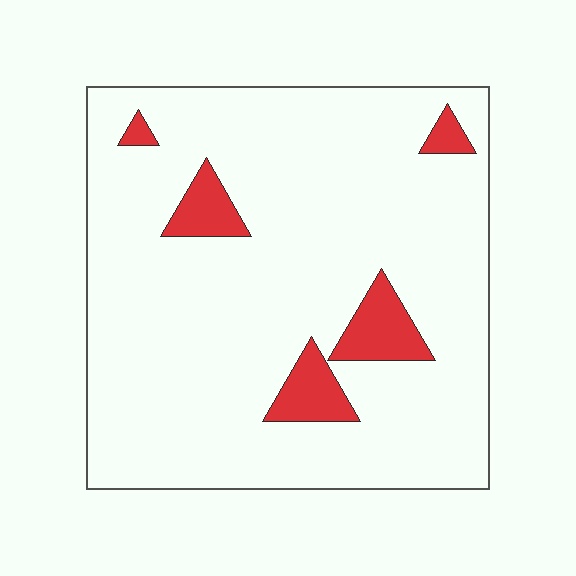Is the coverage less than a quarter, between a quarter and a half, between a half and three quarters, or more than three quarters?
Less than a quarter.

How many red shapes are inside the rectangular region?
5.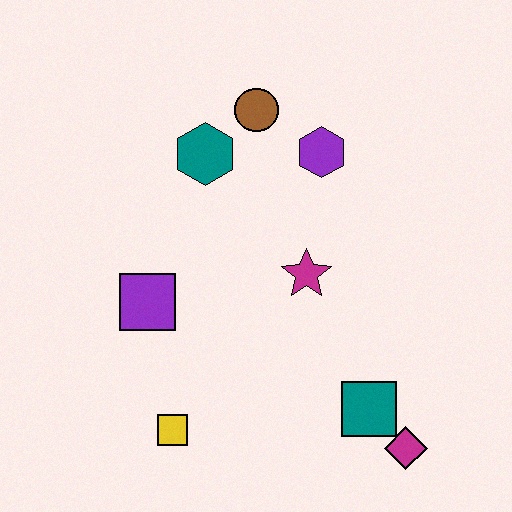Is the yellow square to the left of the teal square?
Yes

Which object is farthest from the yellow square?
The brown circle is farthest from the yellow square.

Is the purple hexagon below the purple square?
No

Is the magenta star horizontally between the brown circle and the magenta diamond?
Yes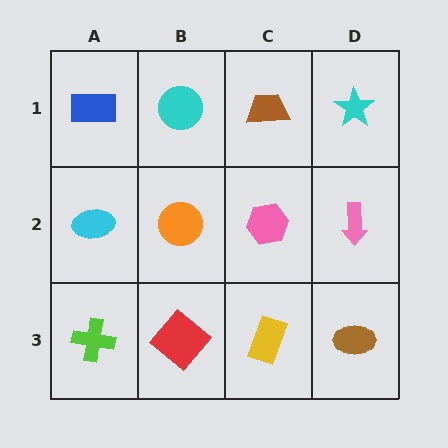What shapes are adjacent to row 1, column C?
A pink hexagon (row 2, column C), a cyan circle (row 1, column B), a cyan star (row 1, column D).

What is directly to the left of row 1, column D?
A brown trapezoid.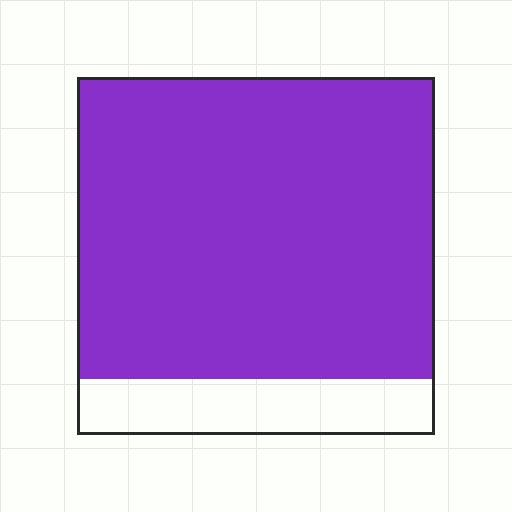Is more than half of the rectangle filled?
Yes.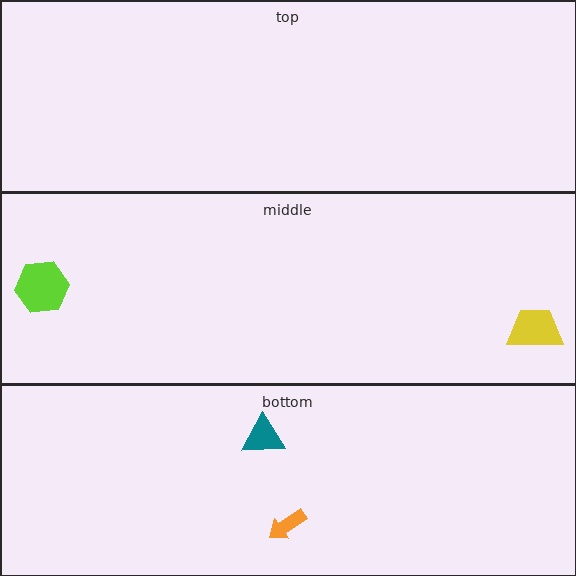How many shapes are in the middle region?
2.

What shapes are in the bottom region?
The teal triangle, the orange arrow.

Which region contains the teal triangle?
The bottom region.